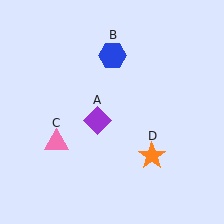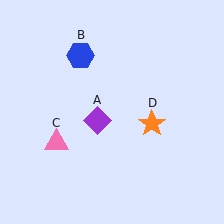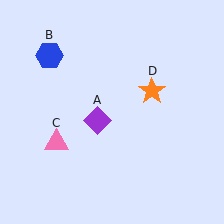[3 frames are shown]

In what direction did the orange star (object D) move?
The orange star (object D) moved up.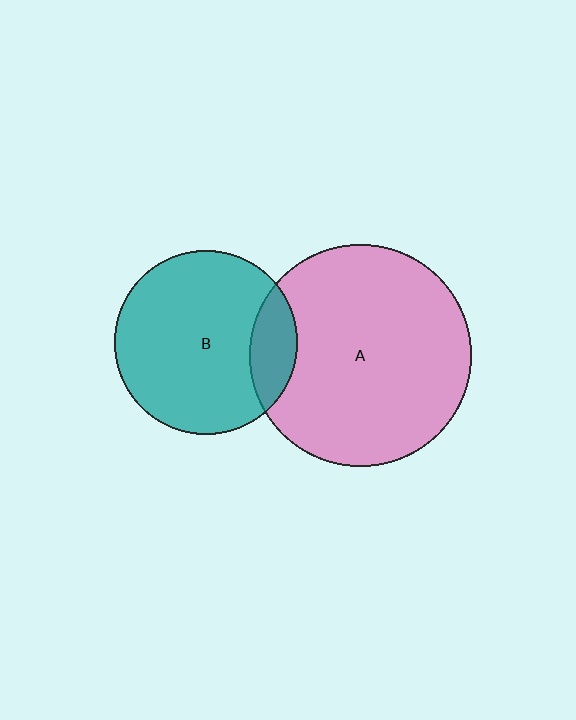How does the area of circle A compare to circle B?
Approximately 1.5 times.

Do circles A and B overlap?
Yes.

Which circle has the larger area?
Circle A (pink).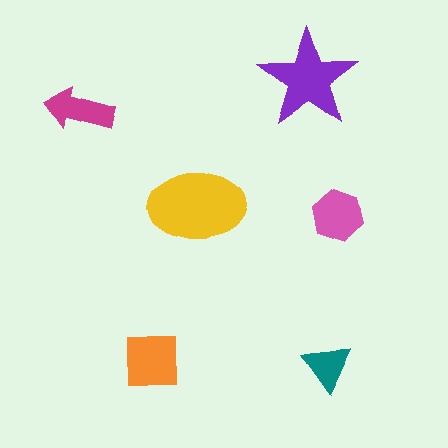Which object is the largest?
The yellow ellipse.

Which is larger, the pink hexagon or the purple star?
The purple star.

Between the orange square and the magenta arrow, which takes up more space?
The orange square.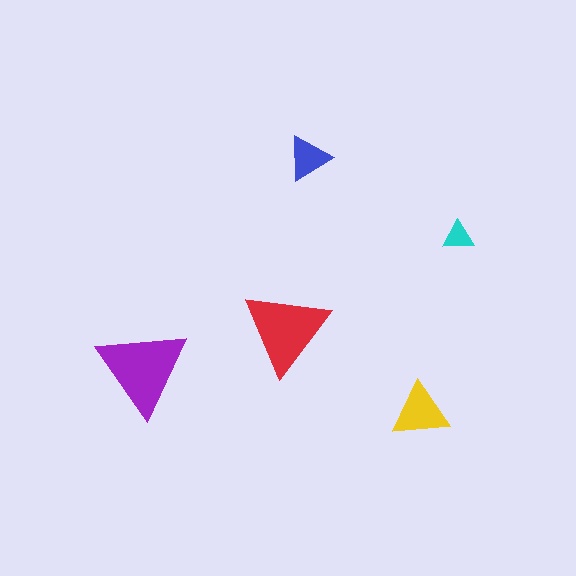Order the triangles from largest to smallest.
the purple one, the red one, the yellow one, the blue one, the cyan one.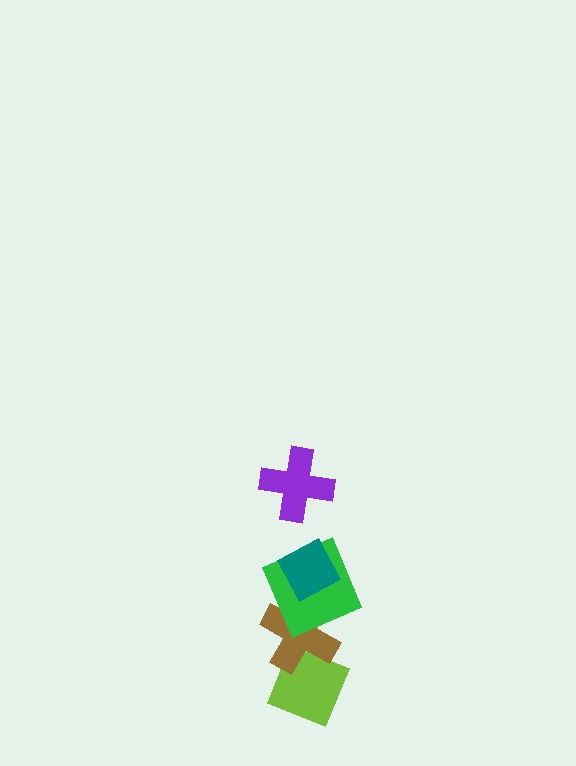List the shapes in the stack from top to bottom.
From top to bottom: the purple cross, the teal diamond, the green square, the brown cross, the lime diamond.